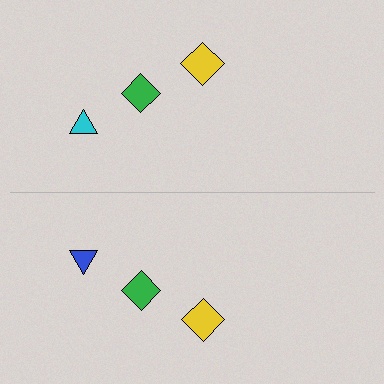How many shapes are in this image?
There are 6 shapes in this image.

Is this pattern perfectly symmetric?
No, the pattern is not perfectly symmetric. The blue triangle on the bottom side breaks the symmetry — its mirror counterpart is cyan.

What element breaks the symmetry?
The blue triangle on the bottom side breaks the symmetry — its mirror counterpart is cyan.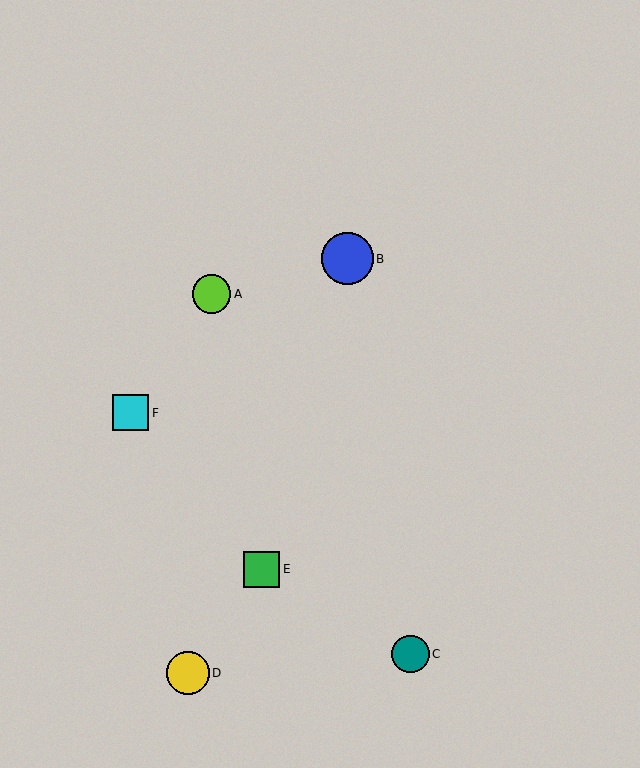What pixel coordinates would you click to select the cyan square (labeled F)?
Click at (131, 413) to select the cyan square F.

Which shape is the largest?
The blue circle (labeled B) is the largest.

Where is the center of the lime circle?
The center of the lime circle is at (211, 294).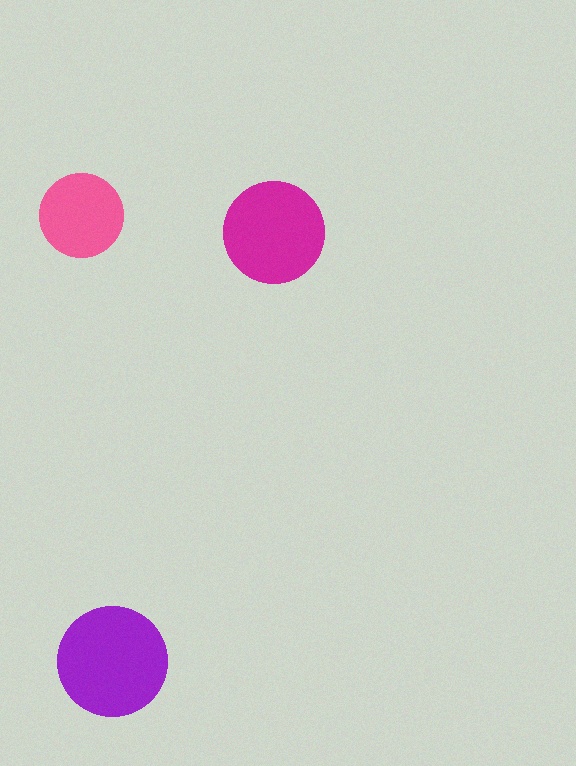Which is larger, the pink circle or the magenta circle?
The magenta one.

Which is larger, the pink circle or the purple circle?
The purple one.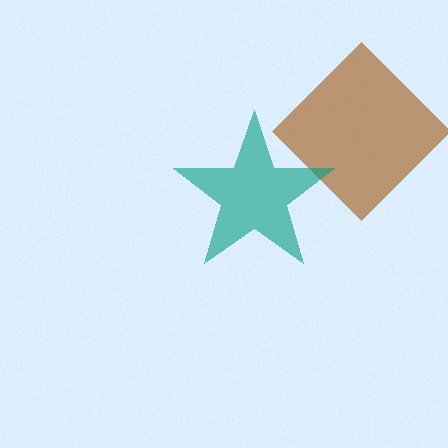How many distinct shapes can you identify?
There are 2 distinct shapes: a brown diamond, a teal star.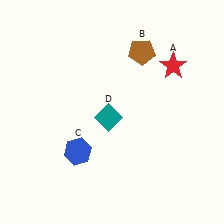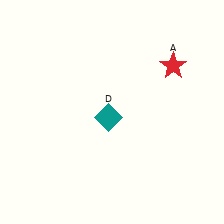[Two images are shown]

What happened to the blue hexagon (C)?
The blue hexagon (C) was removed in Image 2. It was in the bottom-left area of Image 1.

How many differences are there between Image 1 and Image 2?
There are 2 differences between the two images.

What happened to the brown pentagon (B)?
The brown pentagon (B) was removed in Image 2. It was in the top-right area of Image 1.